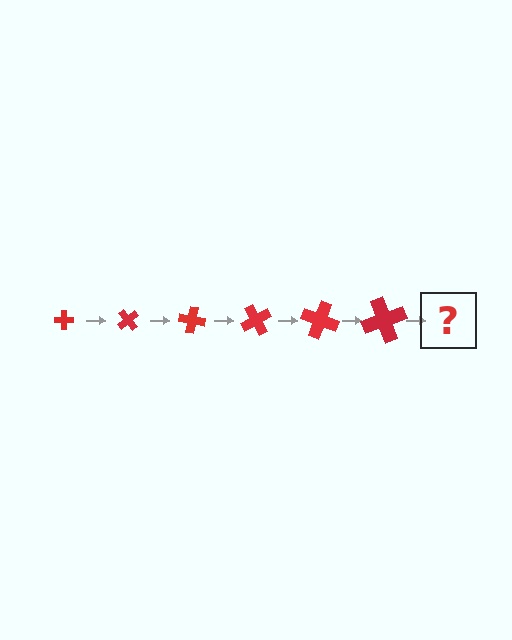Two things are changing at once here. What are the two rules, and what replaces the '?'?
The two rules are that the cross grows larger each step and it rotates 50 degrees each step. The '?' should be a cross, larger than the previous one and rotated 300 degrees from the start.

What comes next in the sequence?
The next element should be a cross, larger than the previous one and rotated 300 degrees from the start.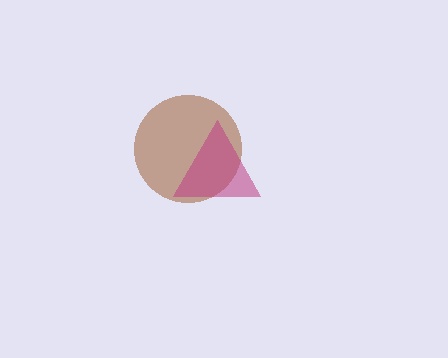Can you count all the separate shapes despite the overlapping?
Yes, there are 2 separate shapes.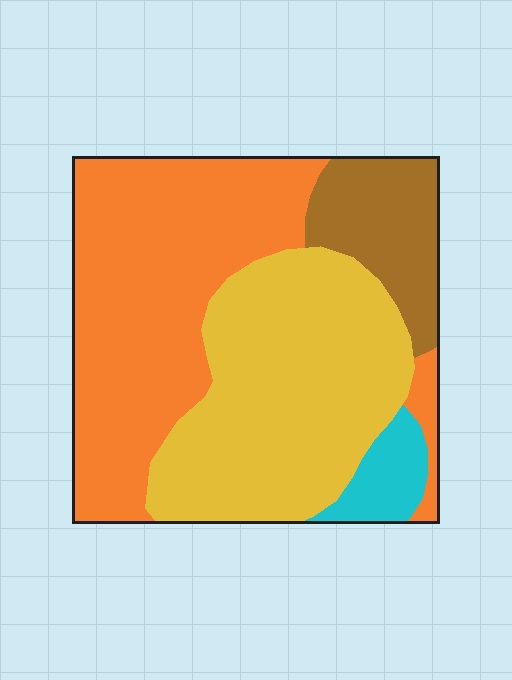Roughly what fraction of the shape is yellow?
Yellow covers about 40% of the shape.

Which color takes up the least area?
Cyan, at roughly 5%.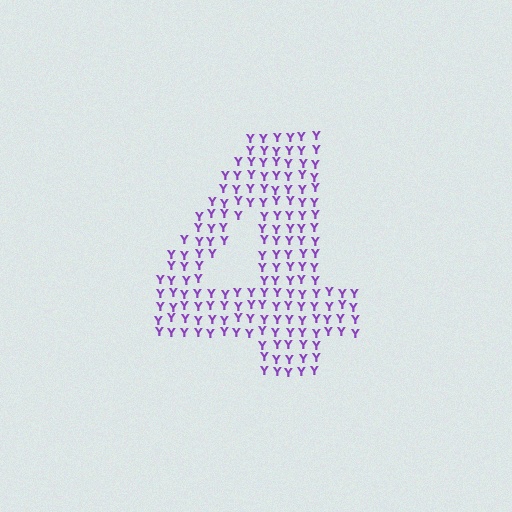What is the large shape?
The large shape is the digit 4.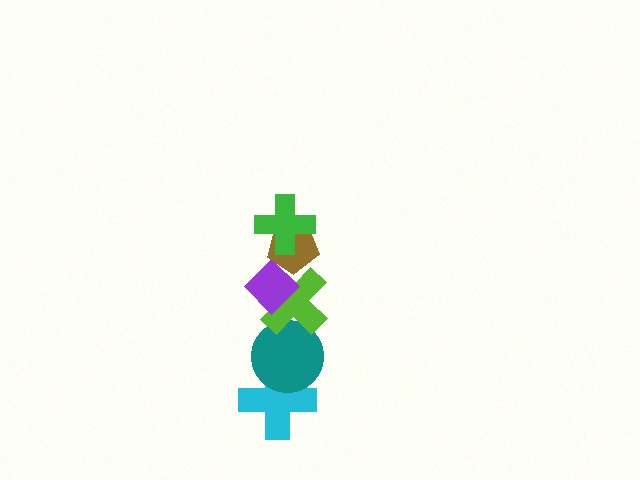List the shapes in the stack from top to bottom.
From top to bottom: the green cross, the brown pentagon, the purple diamond, the lime cross, the teal circle, the cyan cross.